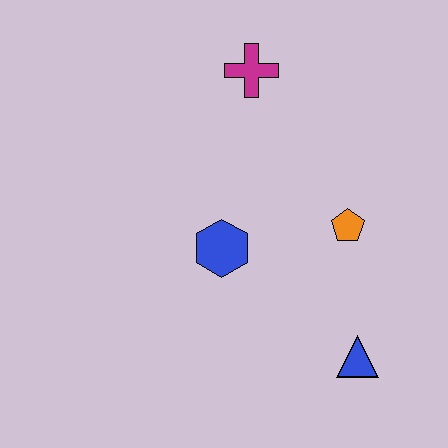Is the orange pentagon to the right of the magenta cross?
Yes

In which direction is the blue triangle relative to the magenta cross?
The blue triangle is below the magenta cross.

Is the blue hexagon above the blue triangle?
Yes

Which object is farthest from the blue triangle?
The magenta cross is farthest from the blue triangle.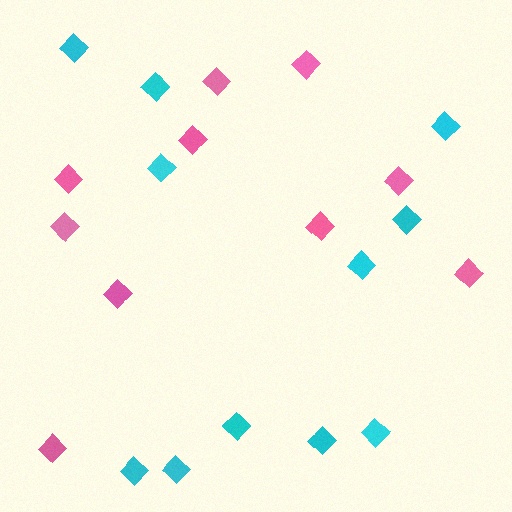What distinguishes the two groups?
There are 2 groups: one group of pink diamonds (10) and one group of cyan diamonds (11).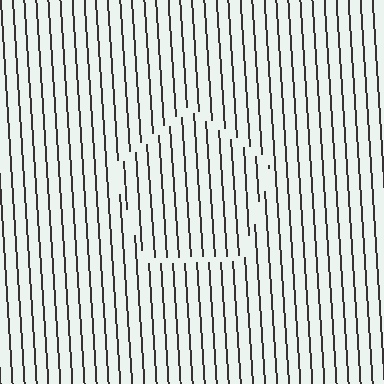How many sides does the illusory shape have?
5 sides — the line-ends trace a pentagon.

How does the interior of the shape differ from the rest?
The interior of the shape contains the same grating, shifted by half a period — the contour is defined by the phase discontinuity where line-ends from the inner and outer gratings abut.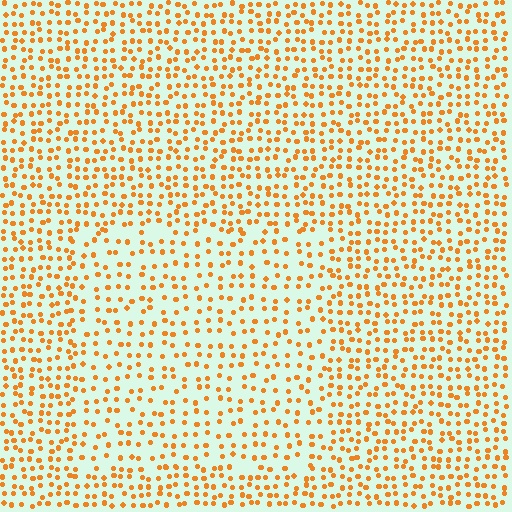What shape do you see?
I see a rectangle.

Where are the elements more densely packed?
The elements are more densely packed outside the rectangle boundary.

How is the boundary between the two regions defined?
The boundary is defined by a change in element density (approximately 1.5x ratio). All elements are the same color, size, and shape.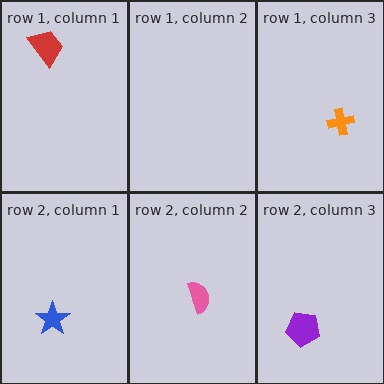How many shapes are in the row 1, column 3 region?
1.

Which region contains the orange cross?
The row 1, column 3 region.